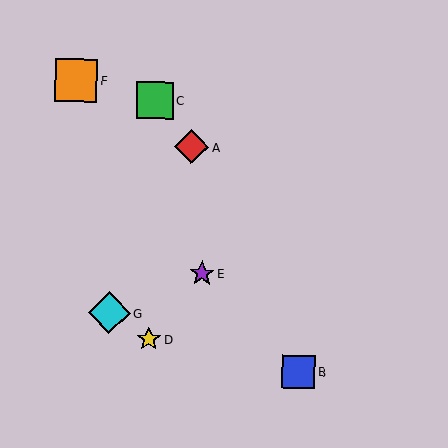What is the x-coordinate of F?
Object F is at x≈76.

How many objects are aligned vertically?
2 objects (C, D) are aligned vertically.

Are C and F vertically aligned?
No, C is at x≈155 and F is at x≈76.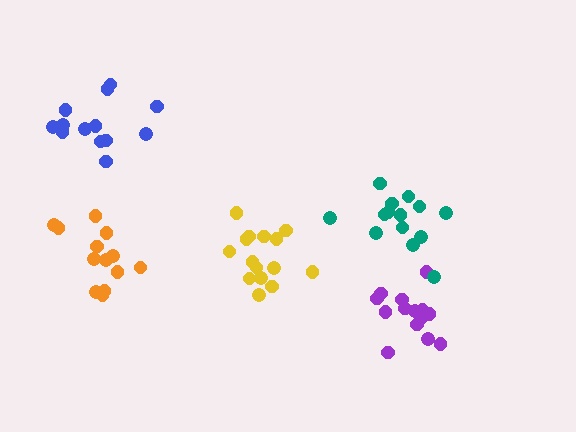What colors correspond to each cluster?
The clusters are colored: orange, purple, yellow, teal, blue.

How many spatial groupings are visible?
There are 5 spatial groupings.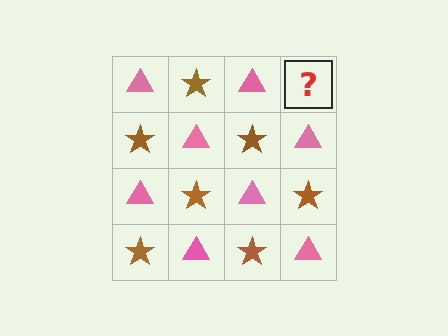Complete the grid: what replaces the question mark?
The question mark should be replaced with a brown star.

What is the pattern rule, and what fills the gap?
The rule is that it alternates pink triangle and brown star in a checkerboard pattern. The gap should be filled with a brown star.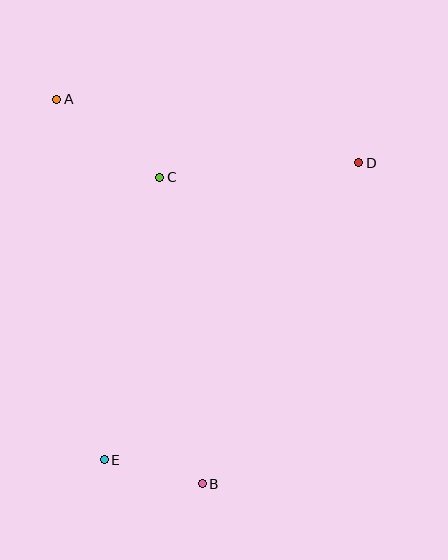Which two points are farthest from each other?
Points A and B are farthest from each other.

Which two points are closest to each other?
Points B and E are closest to each other.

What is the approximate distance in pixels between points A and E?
The distance between A and E is approximately 364 pixels.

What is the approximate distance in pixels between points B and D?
The distance between B and D is approximately 357 pixels.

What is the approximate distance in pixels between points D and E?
The distance between D and E is approximately 391 pixels.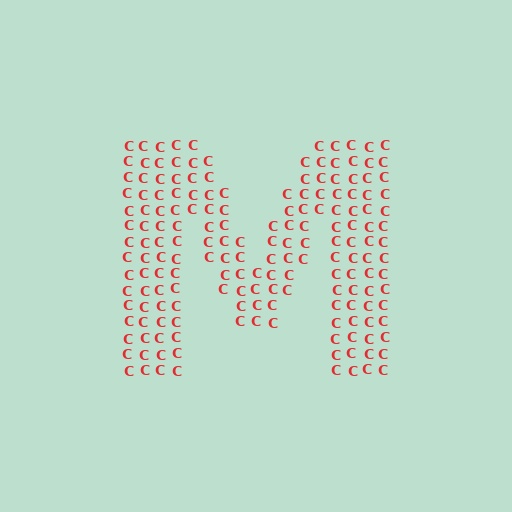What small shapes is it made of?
It is made of small letter C's.